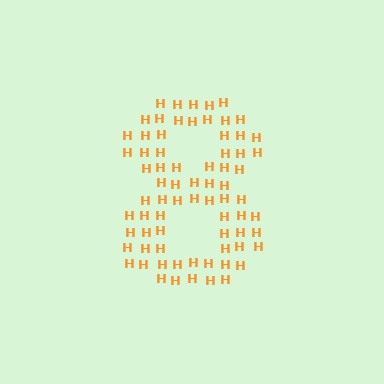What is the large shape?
The large shape is the digit 8.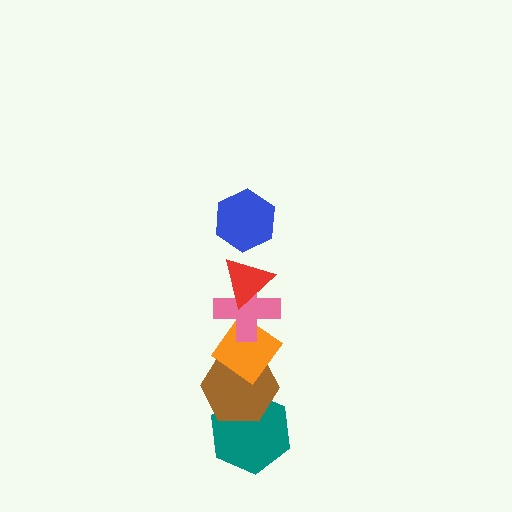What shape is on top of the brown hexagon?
The orange diamond is on top of the brown hexagon.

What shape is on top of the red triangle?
The blue hexagon is on top of the red triangle.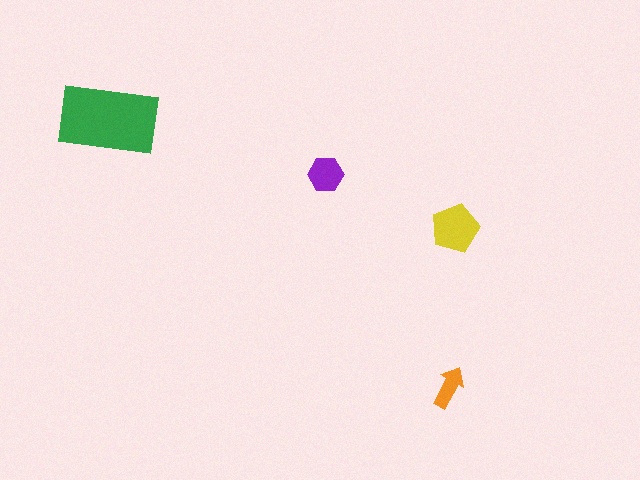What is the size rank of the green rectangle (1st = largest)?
1st.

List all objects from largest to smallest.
The green rectangle, the yellow pentagon, the purple hexagon, the orange arrow.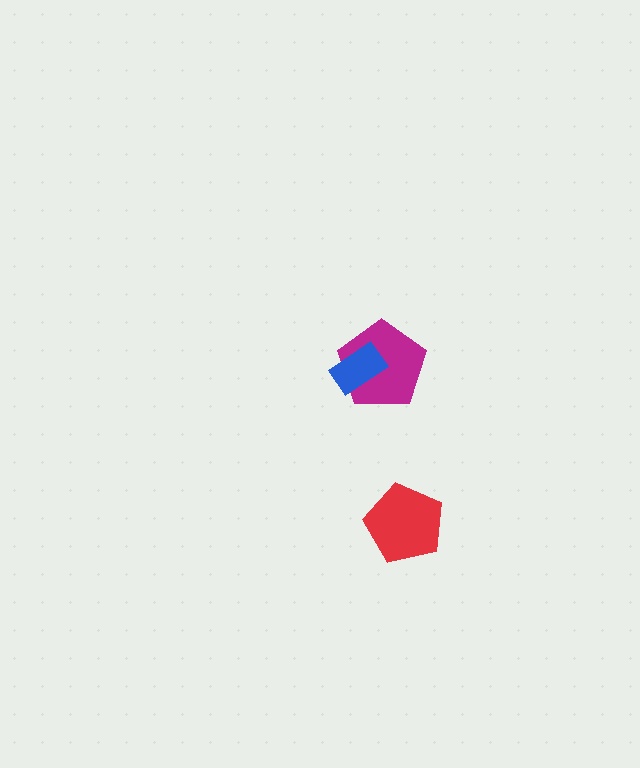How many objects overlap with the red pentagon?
0 objects overlap with the red pentagon.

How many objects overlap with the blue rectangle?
1 object overlaps with the blue rectangle.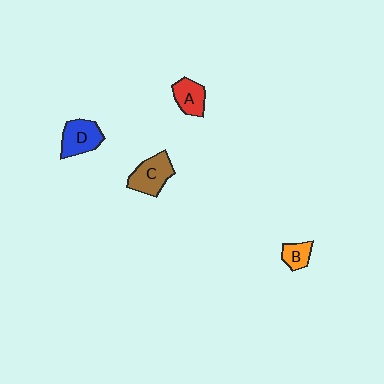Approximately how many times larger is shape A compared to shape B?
Approximately 1.5 times.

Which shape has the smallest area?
Shape B (orange).